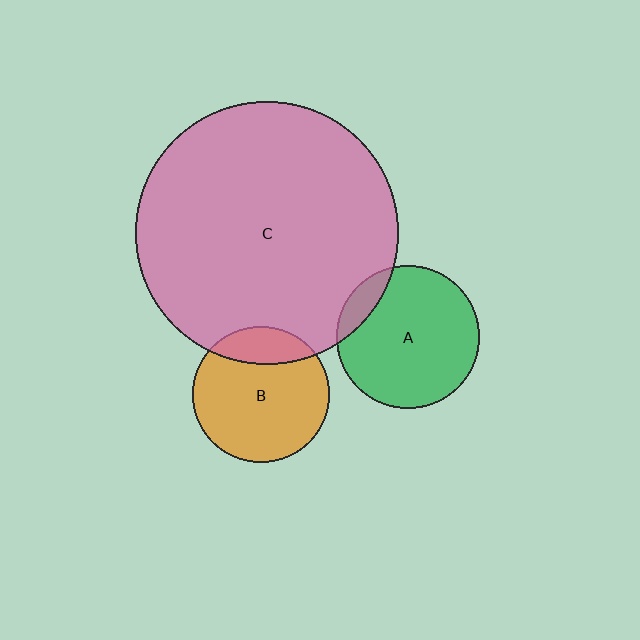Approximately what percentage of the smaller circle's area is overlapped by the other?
Approximately 10%.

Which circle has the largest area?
Circle C (pink).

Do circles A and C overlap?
Yes.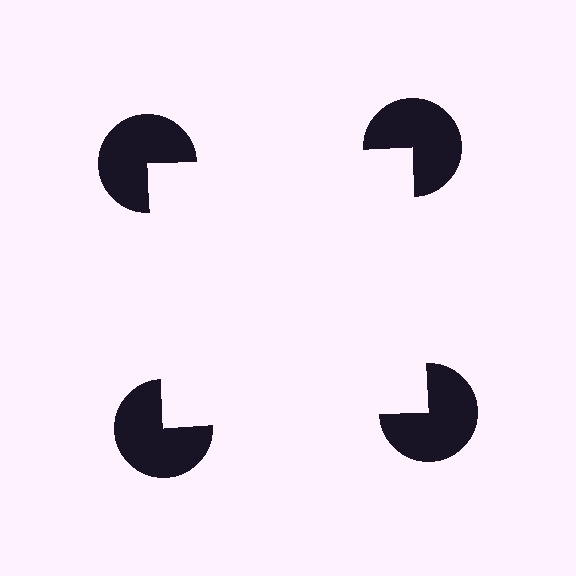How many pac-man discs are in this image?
There are 4 — one at each vertex of the illusory square.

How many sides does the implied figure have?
4 sides.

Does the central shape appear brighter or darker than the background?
It typically appears slightly brighter than the background, even though no actual brightness change is drawn.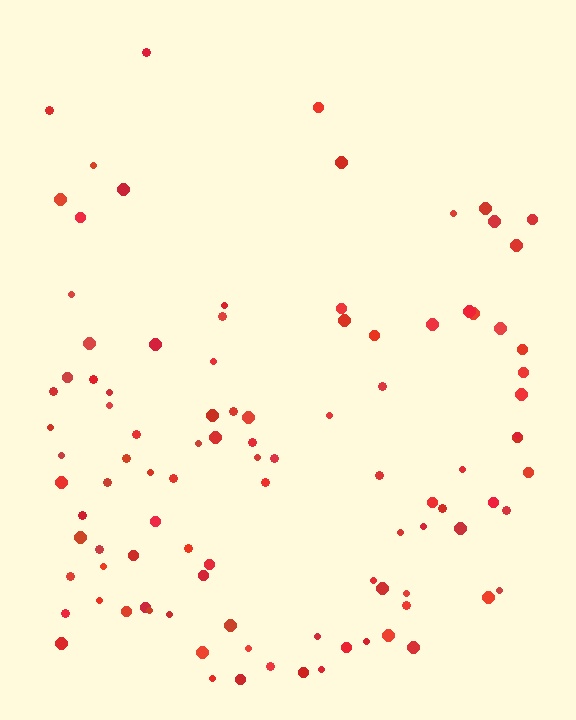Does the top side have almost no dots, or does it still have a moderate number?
Still a moderate number, just noticeably fewer than the bottom.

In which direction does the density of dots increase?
From top to bottom, with the bottom side densest.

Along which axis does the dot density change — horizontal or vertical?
Vertical.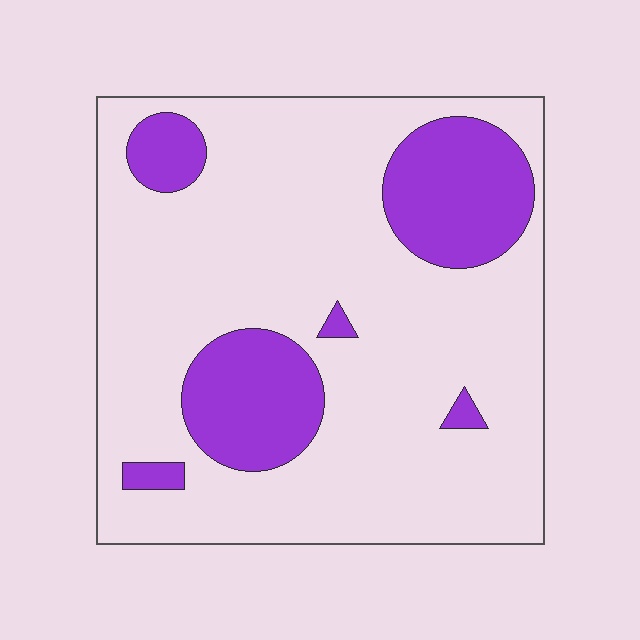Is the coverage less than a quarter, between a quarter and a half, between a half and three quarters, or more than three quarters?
Less than a quarter.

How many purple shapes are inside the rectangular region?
6.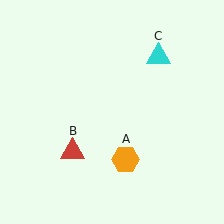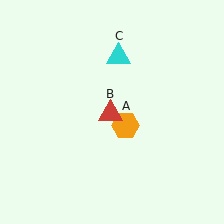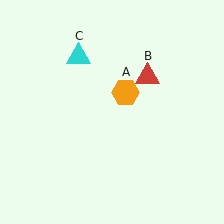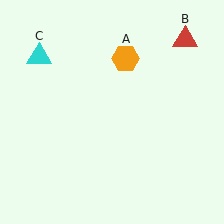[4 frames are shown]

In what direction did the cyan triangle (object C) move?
The cyan triangle (object C) moved left.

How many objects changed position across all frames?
3 objects changed position: orange hexagon (object A), red triangle (object B), cyan triangle (object C).